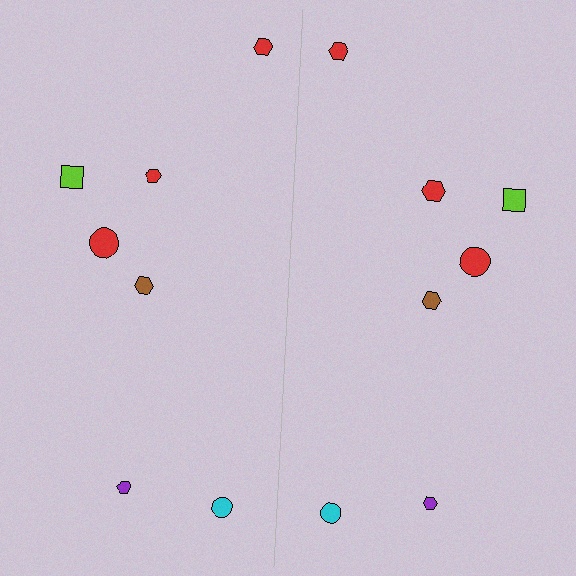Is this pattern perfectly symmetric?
No, the pattern is not perfectly symmetric. The red hexagon on the right side has a different size than its mirror counterpart.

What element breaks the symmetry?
The red hexagon on the right side has a different size than its mirror counterpart.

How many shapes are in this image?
There are 14 shapes in this image.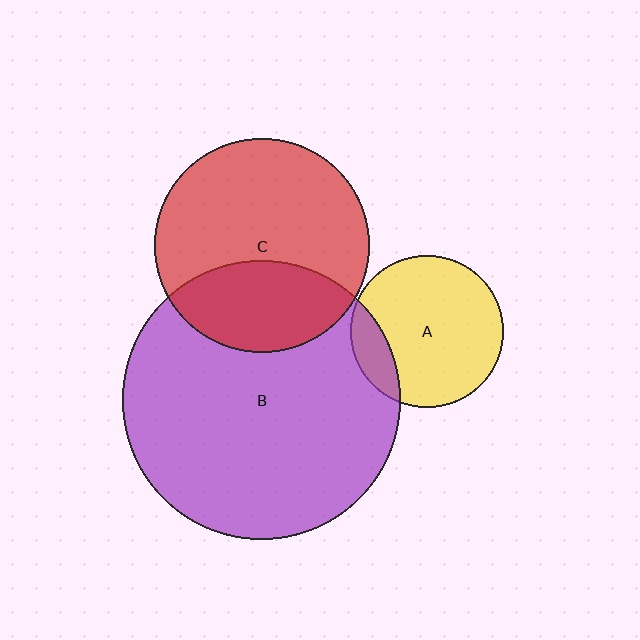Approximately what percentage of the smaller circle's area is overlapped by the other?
Approximately 35%.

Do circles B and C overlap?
Yes.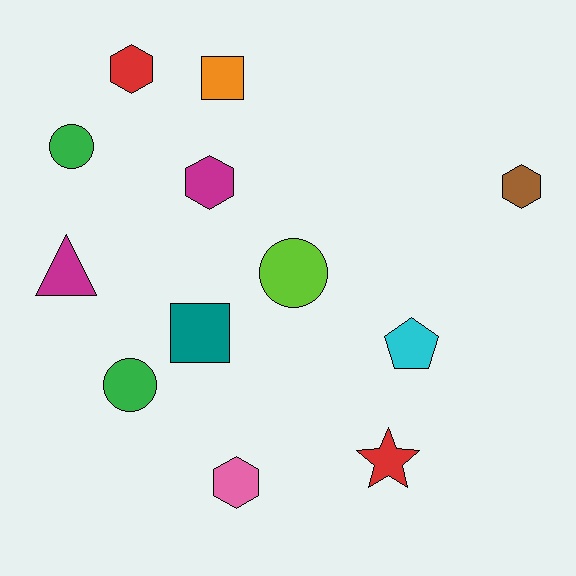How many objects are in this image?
There are 12 objects.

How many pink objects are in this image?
There is 1 pink object.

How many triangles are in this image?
There is 1 triangle.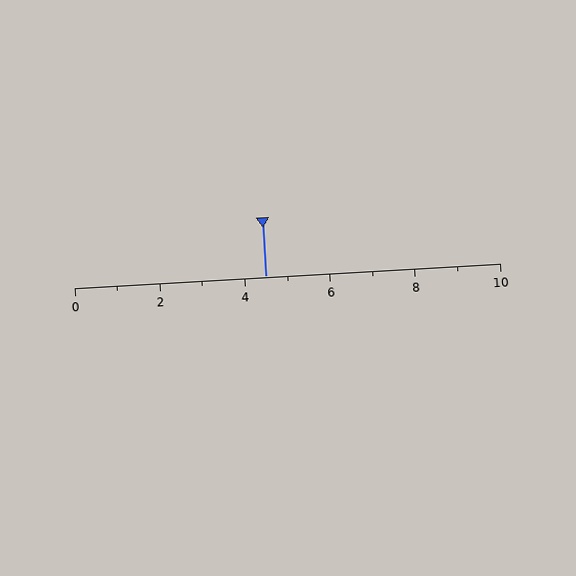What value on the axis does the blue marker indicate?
The marker indicates approximately 4.5.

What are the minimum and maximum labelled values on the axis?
The axis runs from 0 to 10.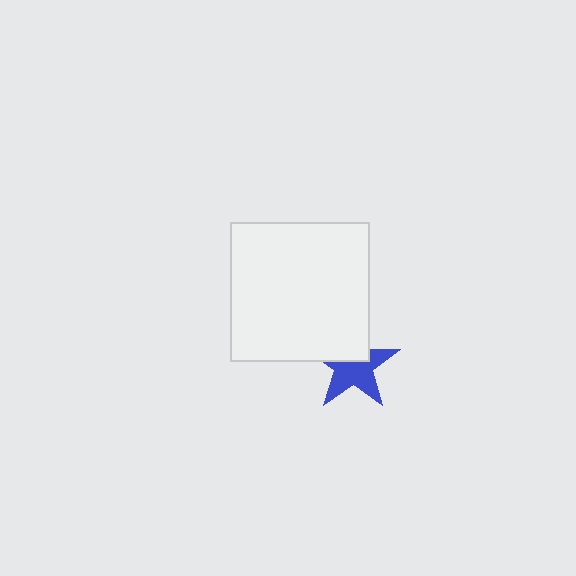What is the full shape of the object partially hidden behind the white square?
The partially hidden object is a blue star.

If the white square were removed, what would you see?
You would see the complete blue star.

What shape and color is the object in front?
The object in front is a white square.